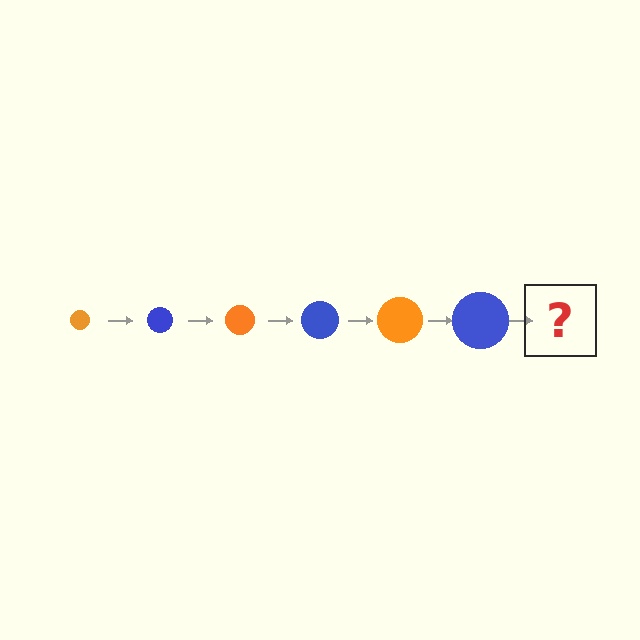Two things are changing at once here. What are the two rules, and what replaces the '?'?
The two rules are that the circle grows larger each step and the color cycles through orange and blue. The '?' should be an orange circle, larger than the previous one.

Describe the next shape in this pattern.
It should be an orange circle, larger than the previous one.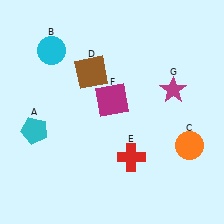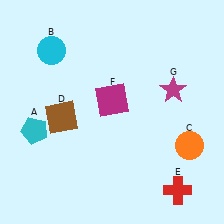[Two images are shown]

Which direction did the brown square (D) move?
The brown square (D) moved down.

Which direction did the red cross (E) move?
The red cross (E) moved right.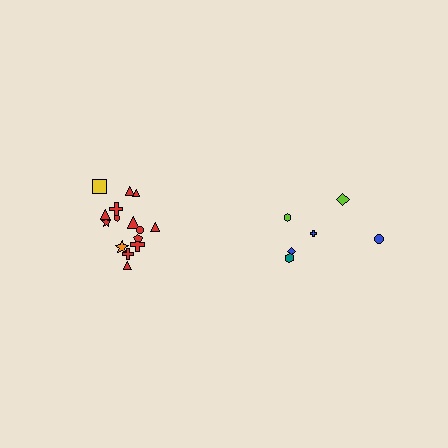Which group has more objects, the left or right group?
The left group.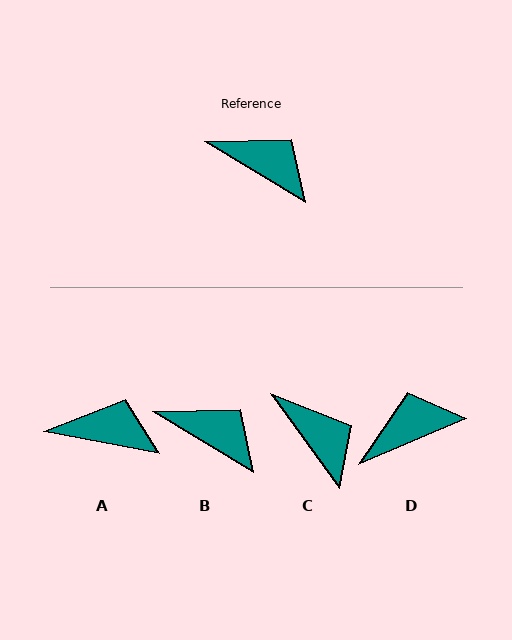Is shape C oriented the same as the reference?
No, it is off by about 23 degrees.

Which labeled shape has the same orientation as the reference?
B.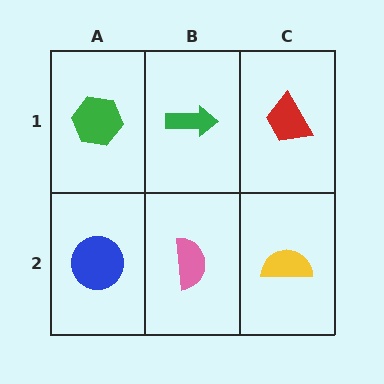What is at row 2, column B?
A pink semicircle.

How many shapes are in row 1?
3 shapes.